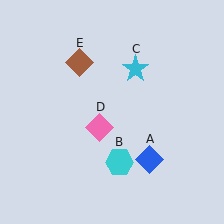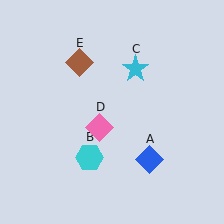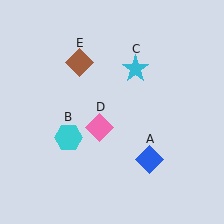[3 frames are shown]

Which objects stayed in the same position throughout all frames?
Blue diamond (object A) and cyan star (object C) and pink diamond (object D) and brown diamond (object E) remained stationary.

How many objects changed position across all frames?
1 object changed position: cyan hexagon (object B).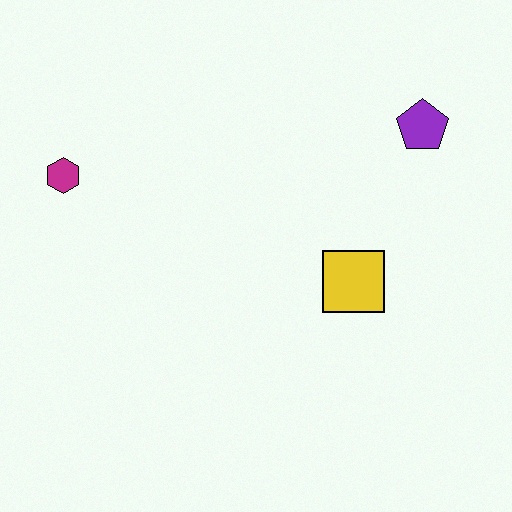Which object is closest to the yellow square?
The purple pentagon is closest to the yellow square.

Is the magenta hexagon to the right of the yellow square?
No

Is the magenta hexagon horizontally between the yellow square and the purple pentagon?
No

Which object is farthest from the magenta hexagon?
The purple pentagon is farthest from the magenta hexagon.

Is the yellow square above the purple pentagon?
No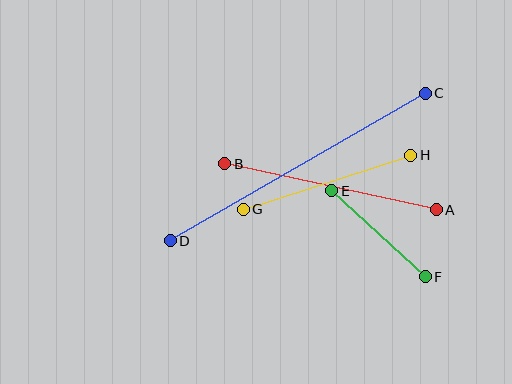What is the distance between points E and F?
The distance is approximately 127 pixels.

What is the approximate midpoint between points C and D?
The midpoint is at approximately (298, 167) pixels.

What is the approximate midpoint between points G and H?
The midpoint is at approximately (327, 182) pixels.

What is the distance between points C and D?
The distance is approximately 295 pixels.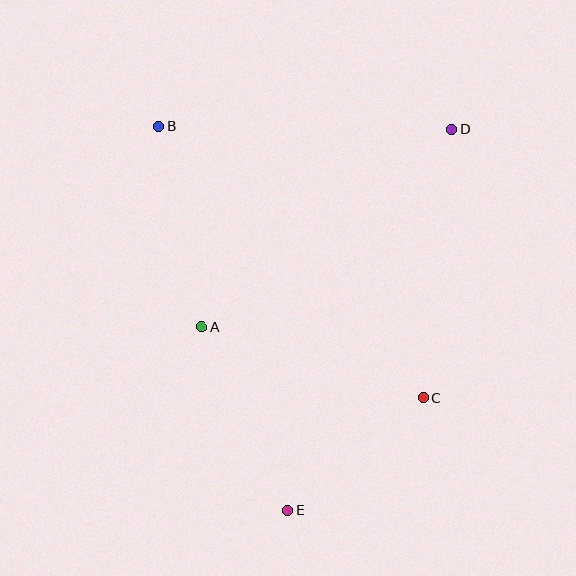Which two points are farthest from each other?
Points D and E are farthest from each other.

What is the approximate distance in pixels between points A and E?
The distance between A and E is approximately 203 pixels.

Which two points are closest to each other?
Points C and E are closest to each other.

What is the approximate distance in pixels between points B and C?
The distance between B and C is approximately 379 pixels.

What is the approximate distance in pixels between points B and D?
The distance between B and D is approximately 293 pixels.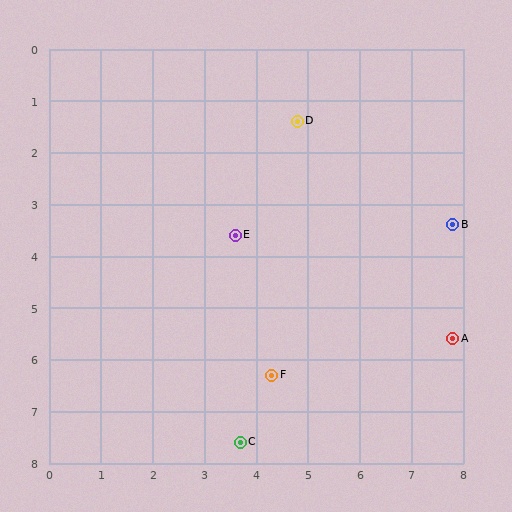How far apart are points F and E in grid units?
Points F and E are about 2.8 grid units apart.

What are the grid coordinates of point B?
Point B is at approximately (7.8, 3.4).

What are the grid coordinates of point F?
Point F is at approximately (4.3, 6.3).